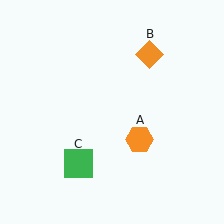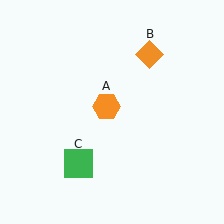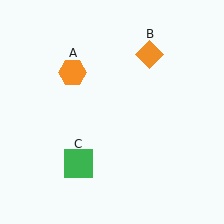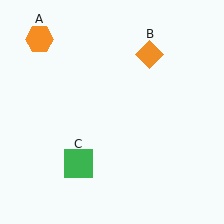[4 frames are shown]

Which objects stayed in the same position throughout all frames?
Orange diamond (object B) and green square (object C) remained stationary.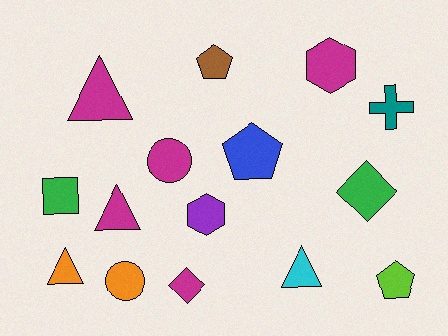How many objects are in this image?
There are 15 objects.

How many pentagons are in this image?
There are 3 pentagons.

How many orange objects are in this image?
There are 2 orange objects.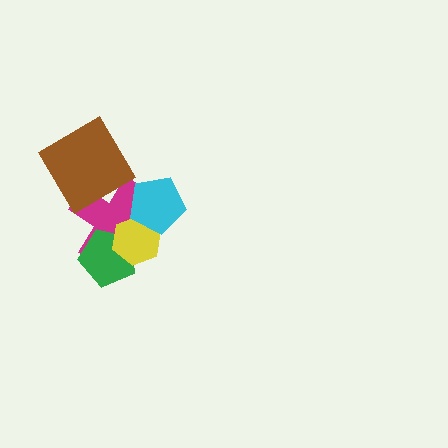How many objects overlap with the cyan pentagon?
2 objects overlap with the cyan pentagon.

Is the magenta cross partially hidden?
Yes, it is partially covered by another shape.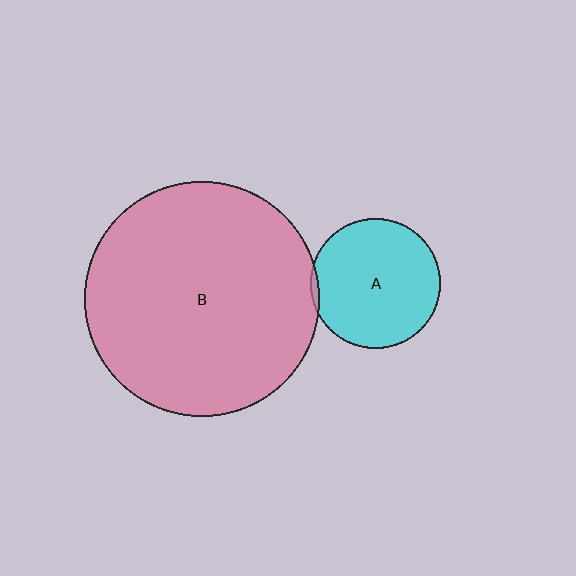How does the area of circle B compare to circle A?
Approximately 3.3 times.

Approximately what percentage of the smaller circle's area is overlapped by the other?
Approximately 5%.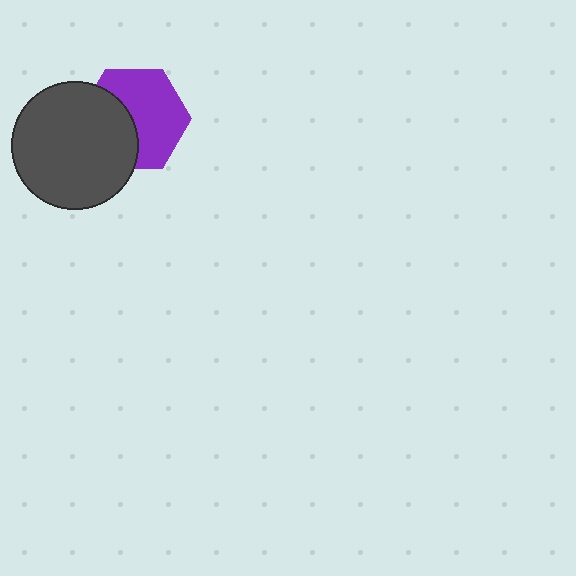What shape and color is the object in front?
The object in front is a dark gray circle.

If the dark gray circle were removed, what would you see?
You would see the complete purple hexagon.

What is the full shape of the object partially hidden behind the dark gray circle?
The partially hidden object is a purple hexagon.